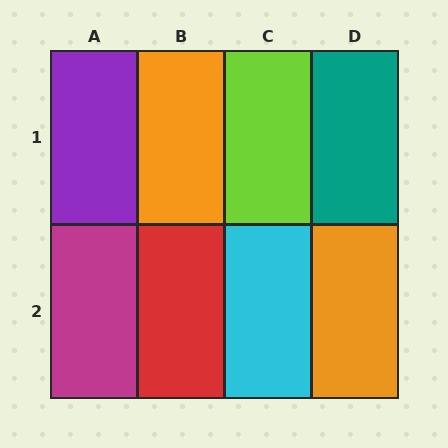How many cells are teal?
1 cell is teal.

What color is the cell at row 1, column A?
Purple.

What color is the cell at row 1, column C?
Lime.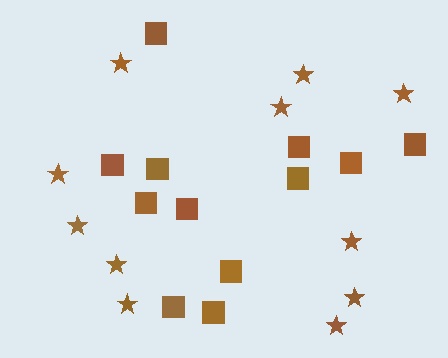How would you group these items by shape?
There are 2 groups: one group of stars (11) and one group of squares (12).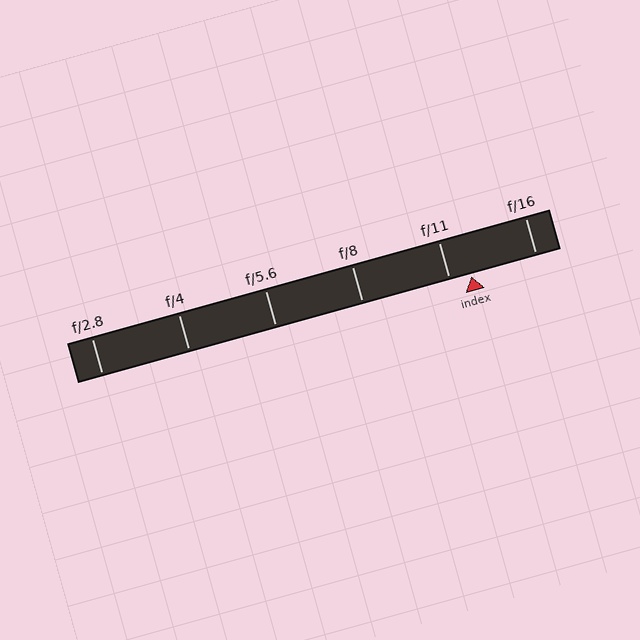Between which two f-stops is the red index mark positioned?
The index mark is between f/11 and f/16.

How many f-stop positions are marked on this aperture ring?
There are 6 f-stop positions marked.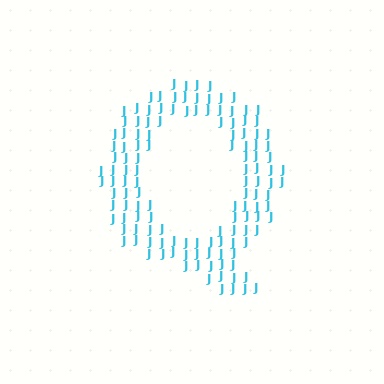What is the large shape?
The large shape is the letter Q.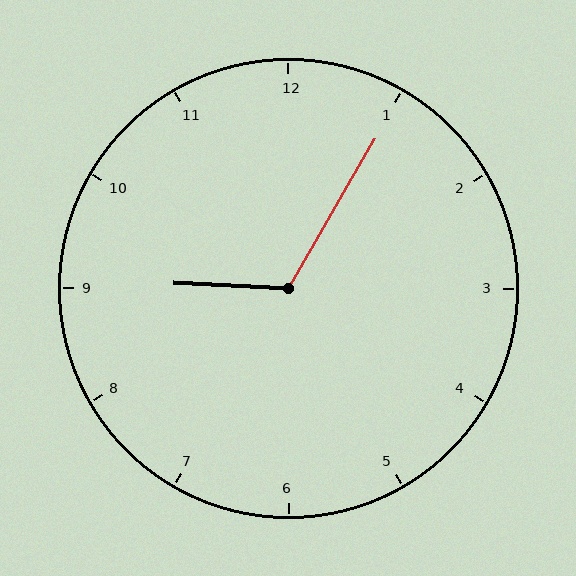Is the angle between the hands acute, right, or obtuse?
It is obtuse.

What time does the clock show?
9:05.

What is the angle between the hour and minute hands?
Approximately 118 degrees.